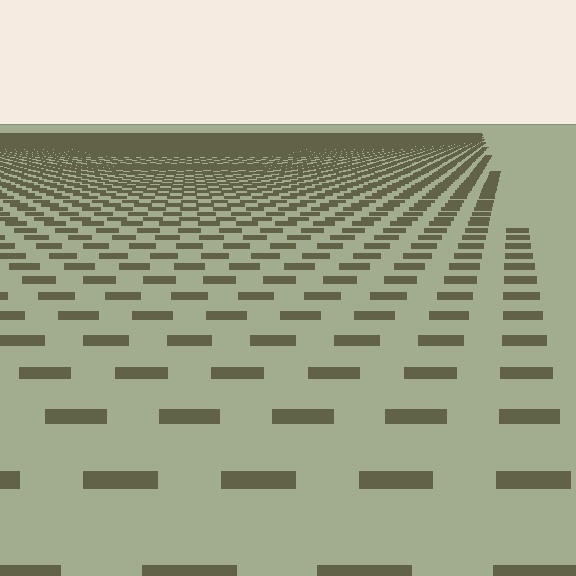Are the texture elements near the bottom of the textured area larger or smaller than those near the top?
Larger. Near the bottom, elements are closer to the viewer and appear at a bigger on-screen size.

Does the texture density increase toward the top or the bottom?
Density increases toward the top.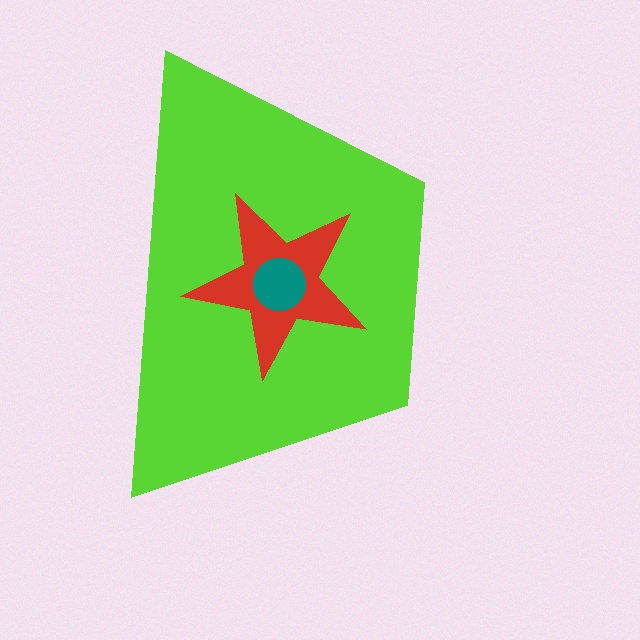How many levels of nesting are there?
3.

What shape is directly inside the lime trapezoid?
The red star.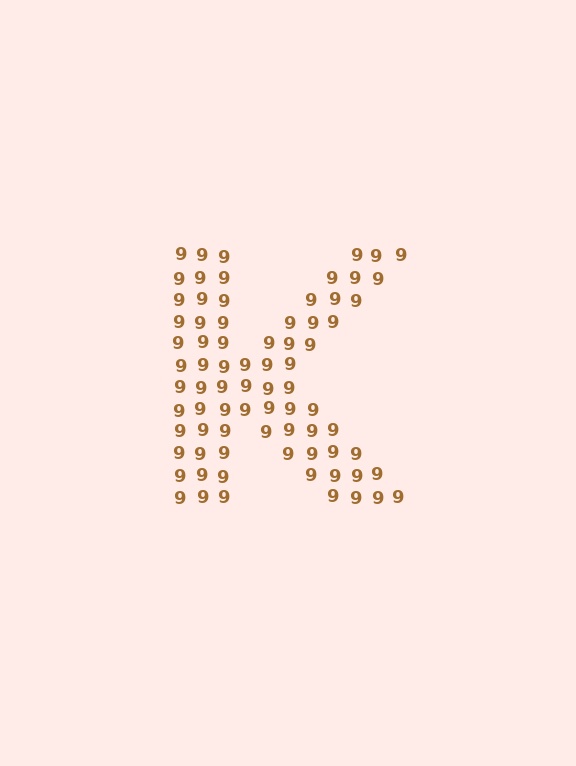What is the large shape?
The large shape is the letter K.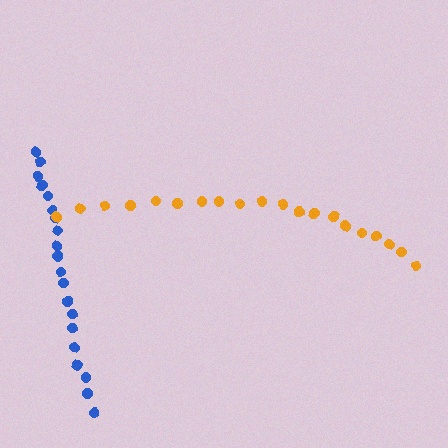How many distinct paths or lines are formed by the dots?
There are 2 distinct paths.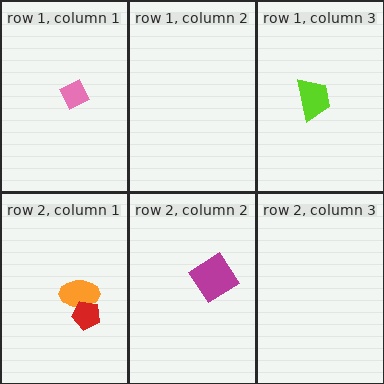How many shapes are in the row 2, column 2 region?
1.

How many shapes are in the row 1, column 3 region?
1.